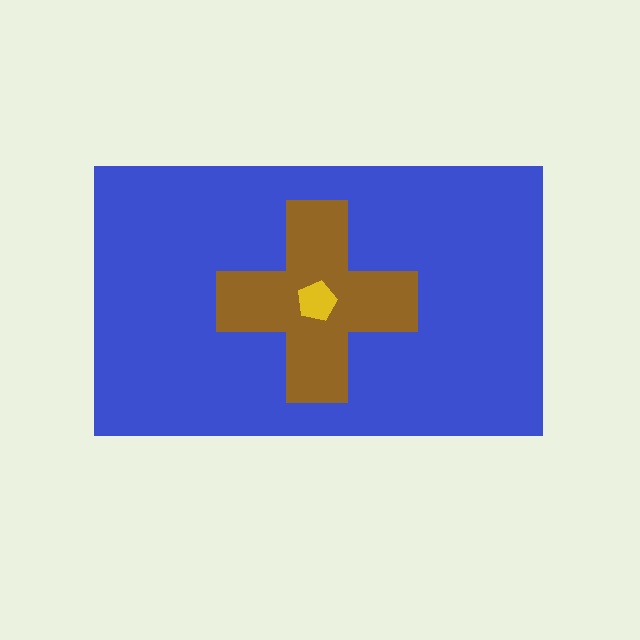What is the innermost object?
The yellow pentagon.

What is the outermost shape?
The blue rectangle.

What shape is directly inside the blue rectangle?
The brown cross.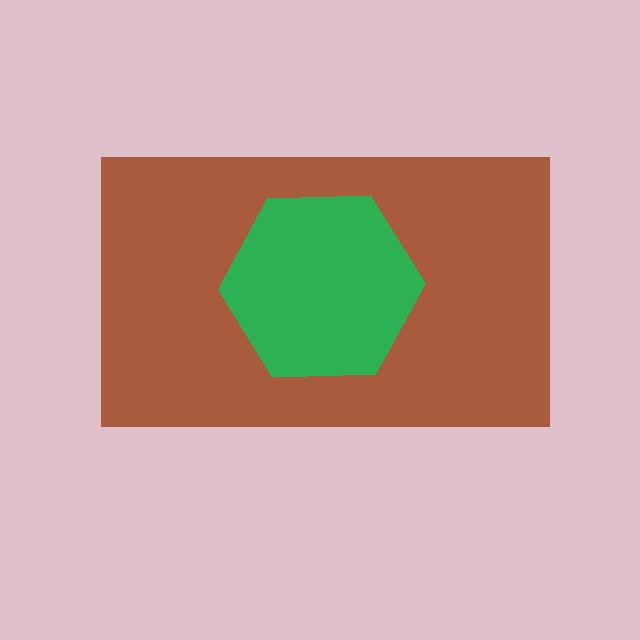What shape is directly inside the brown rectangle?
The green hexagon.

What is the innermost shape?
The green hexagon.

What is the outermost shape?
The brown rectangle.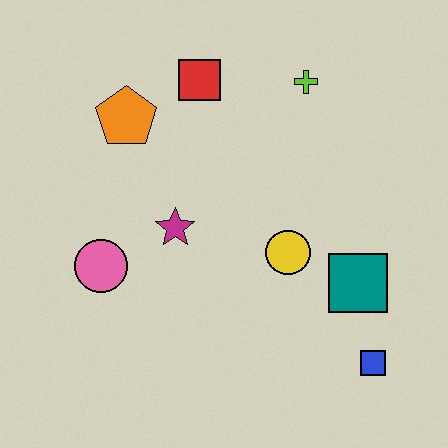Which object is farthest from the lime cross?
The blue square is farthest from the lime cross.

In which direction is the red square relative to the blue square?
The red square is above the blue square.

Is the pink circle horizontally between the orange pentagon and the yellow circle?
No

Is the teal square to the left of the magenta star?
No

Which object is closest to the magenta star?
The pink circle is closest to the magenta star.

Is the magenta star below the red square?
Yes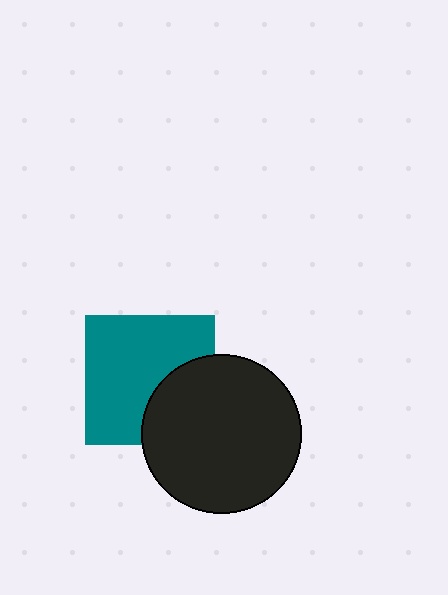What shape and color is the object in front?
The object in front is a black circle.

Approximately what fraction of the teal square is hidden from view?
Roughly 32% of the teal square is hidden behind the black circle.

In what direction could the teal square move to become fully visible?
The teal square could move left. That would shift it out from behind the black circle entirely.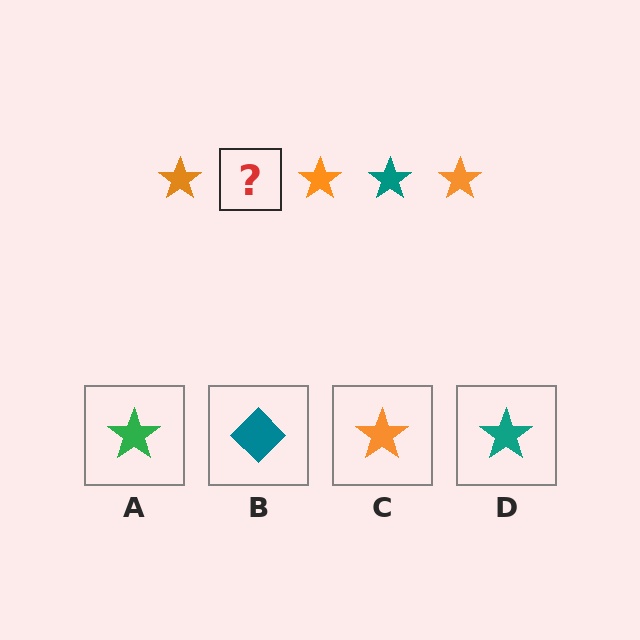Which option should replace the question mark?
Option D.